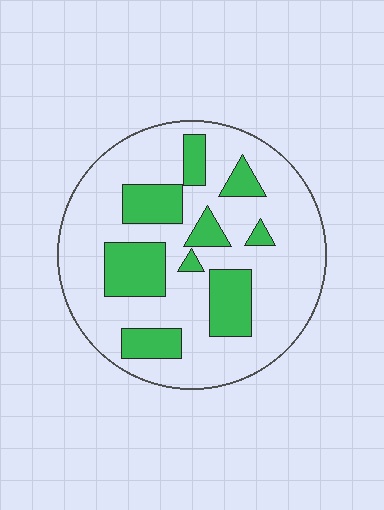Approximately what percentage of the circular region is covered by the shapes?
Approximately 25%.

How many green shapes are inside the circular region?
9.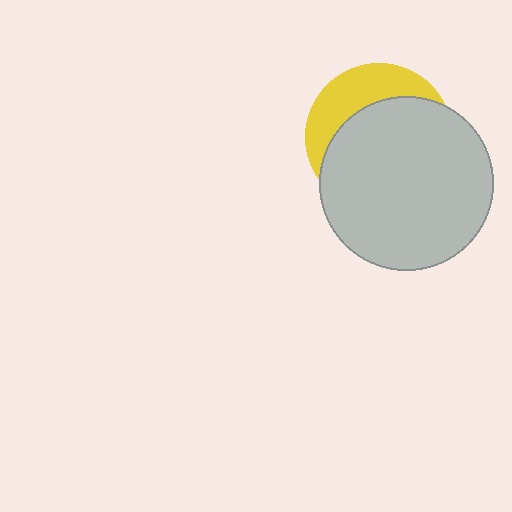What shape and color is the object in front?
The object in front is a light gray circle.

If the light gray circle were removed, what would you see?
You would see the complete yellow circle.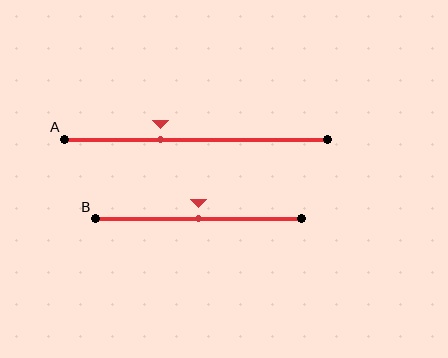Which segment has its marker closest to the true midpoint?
Segment B has its marker closest to the true midpoint.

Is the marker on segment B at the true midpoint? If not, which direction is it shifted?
Yes, the marker on segment B is at the true midpoint.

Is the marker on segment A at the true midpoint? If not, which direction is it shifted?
No, the marker on segment A is shifted to the left by about 14% of the segment length.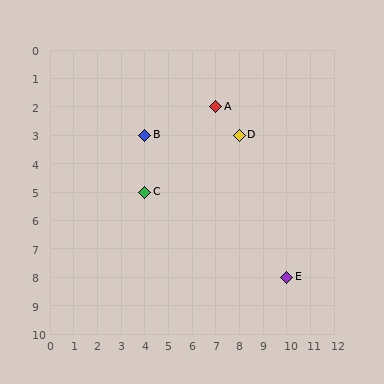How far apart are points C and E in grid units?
Points C and E are 6 columns and 3 rows apart (about 6.7 grid units diagonally).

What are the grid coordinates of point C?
Point C is at grid coordinates (4, 5).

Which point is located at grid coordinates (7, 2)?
Point A is at (7, 2).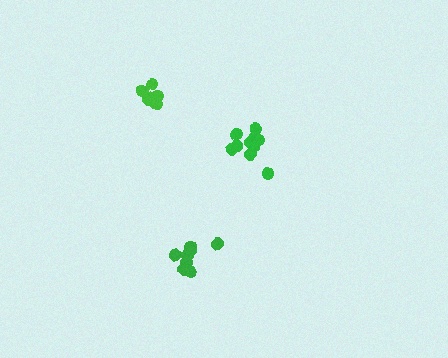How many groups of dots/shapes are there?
There are 3 groups.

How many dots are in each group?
Group 1: 10 dots, Group 2: 7 dots, Group 3: 8 dots (25 total).